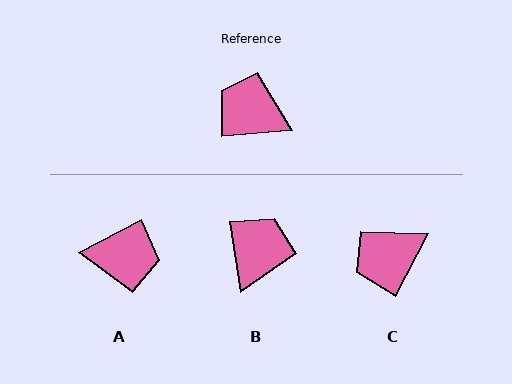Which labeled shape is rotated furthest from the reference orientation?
A, about 157 degrees away.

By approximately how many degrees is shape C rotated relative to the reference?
Approximately 58 degrees counter-clockwise.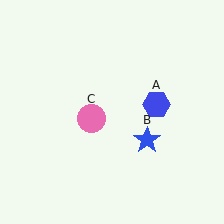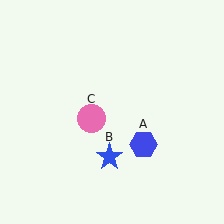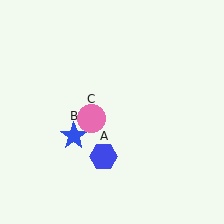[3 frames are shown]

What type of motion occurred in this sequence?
The blue hexagon (object A), blue star (object B) rotated clockwise around the center of the scene.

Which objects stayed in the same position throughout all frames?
Pink circle (object C) remained stationary.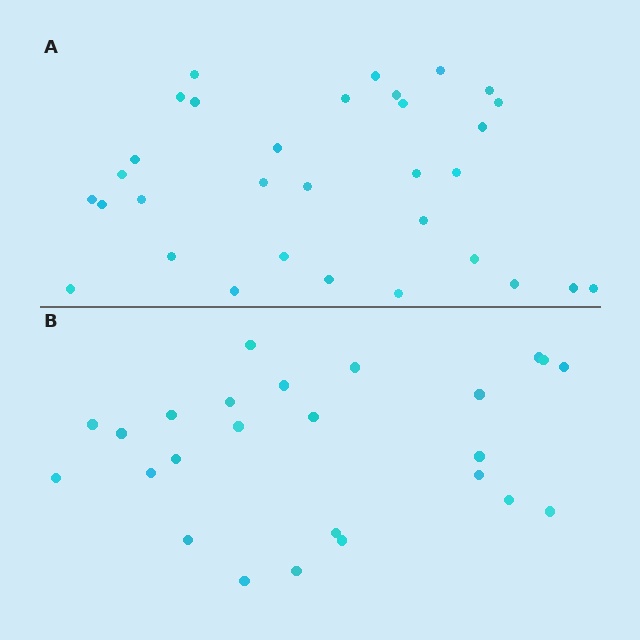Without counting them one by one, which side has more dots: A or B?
Region A (the top region) has more dots.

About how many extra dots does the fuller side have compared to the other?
Region A has roughly 8 or so more dots than region B.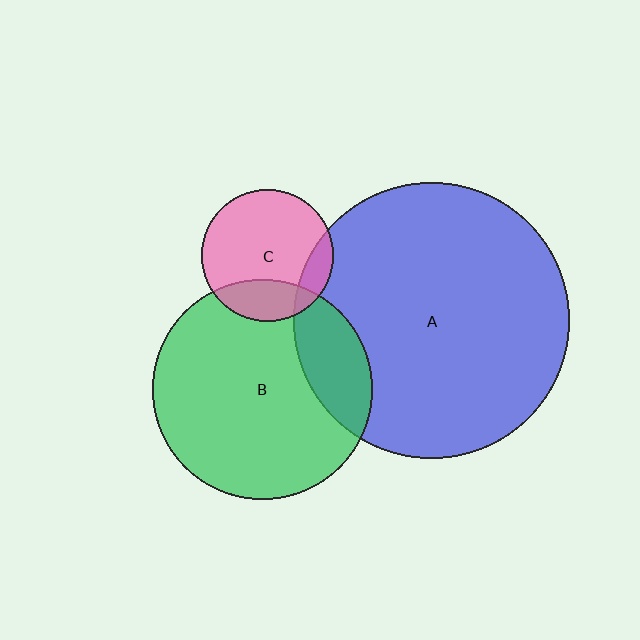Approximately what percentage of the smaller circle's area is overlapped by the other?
Approximately 15%.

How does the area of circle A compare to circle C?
Approximately 4.3 times.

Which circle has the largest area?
Circle A (blue).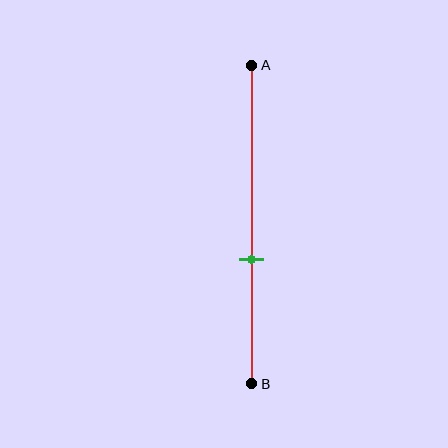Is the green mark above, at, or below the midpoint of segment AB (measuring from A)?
The green mark is below the midpoint of segment AB.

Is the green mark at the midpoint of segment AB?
No, the mark is at about 60% from A, not at the 50% midpoint.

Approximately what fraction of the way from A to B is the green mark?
The green mark is approximately 60% of the way from A to B.